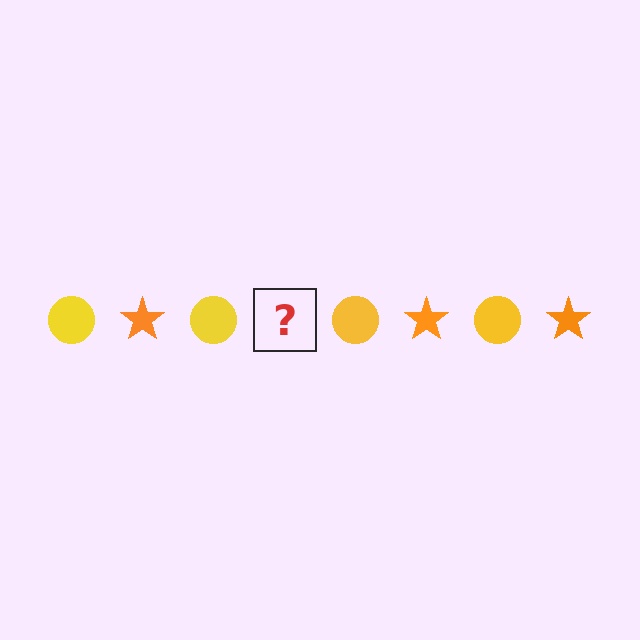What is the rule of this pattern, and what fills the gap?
The rule is that the pattern alternates between yellow circle and orange star. The gap should be filled with an orange star.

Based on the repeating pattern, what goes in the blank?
The blank should be an orange star.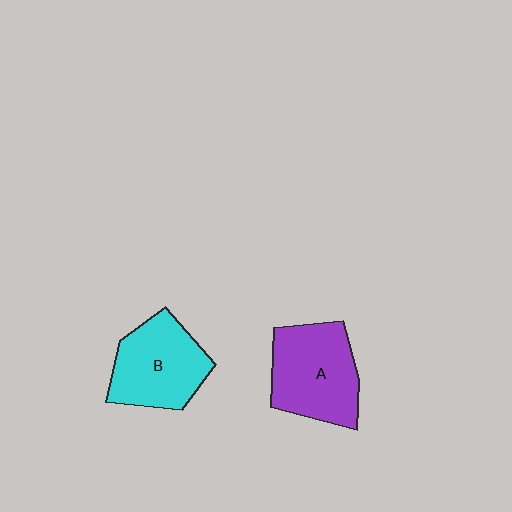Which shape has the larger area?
Shape A (purple).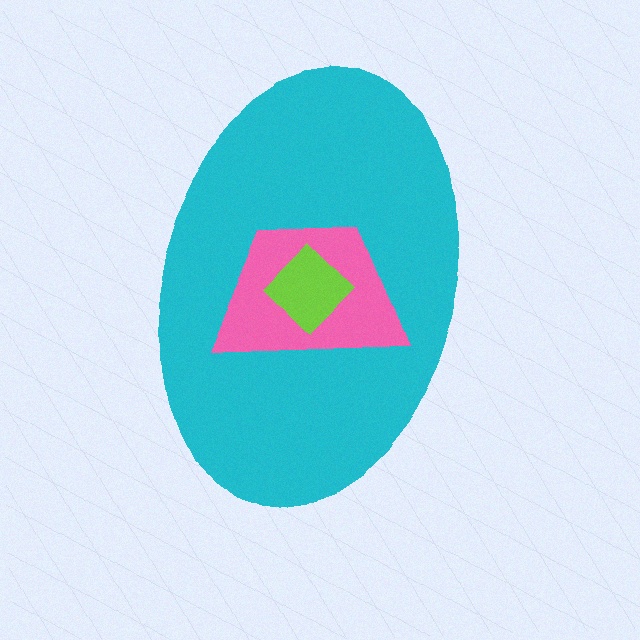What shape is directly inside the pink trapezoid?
The lime diamond.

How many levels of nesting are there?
3.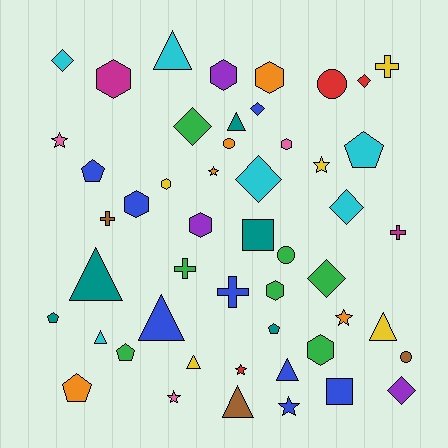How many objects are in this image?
There are 50 objects.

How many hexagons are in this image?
There are 9 hexagons.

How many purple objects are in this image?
There are 3 purple objects.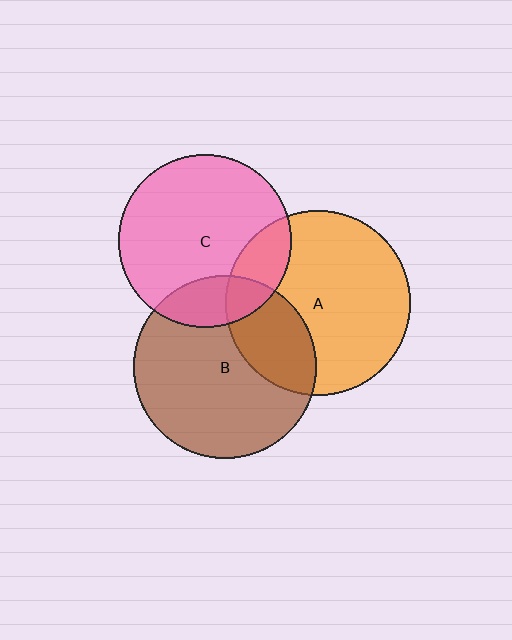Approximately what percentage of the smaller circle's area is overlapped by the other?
Approximately 25%.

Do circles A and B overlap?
Yes.